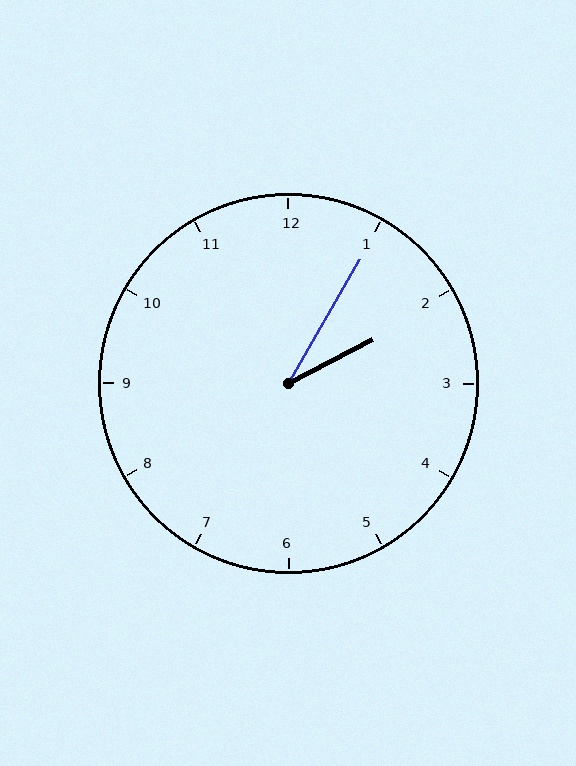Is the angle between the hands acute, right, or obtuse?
It is acute.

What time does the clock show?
2:05.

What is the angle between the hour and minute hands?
Approximately 32 degrees.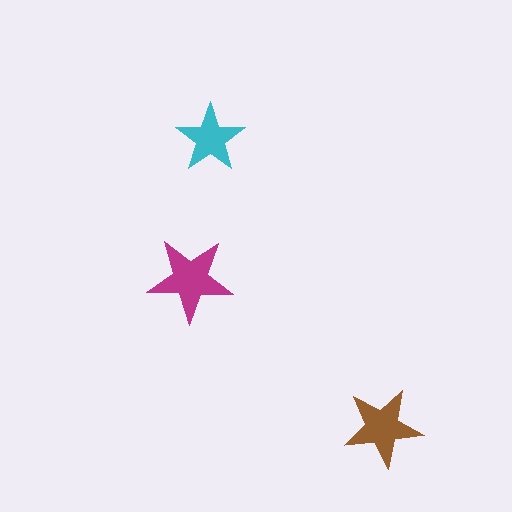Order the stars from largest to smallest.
the magenta one, the brown one, the cyan one.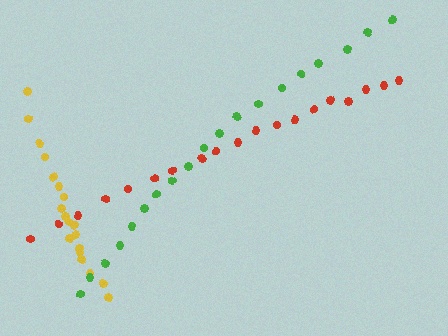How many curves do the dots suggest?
There are 3 distinct paths.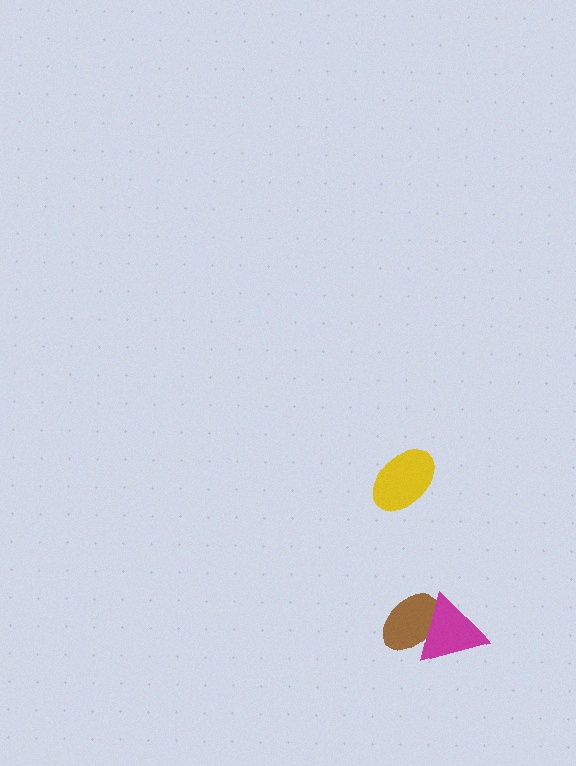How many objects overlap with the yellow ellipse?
0 objects overlap with the yellow ellipse.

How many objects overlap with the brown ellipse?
1 object overlaps with the brown ellipse.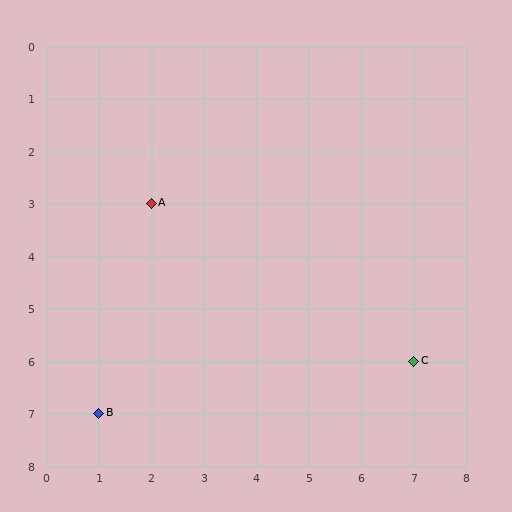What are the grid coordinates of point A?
Point A is at grid coordinates (2, 3).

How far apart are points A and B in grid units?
Points A and B are 1 column and 4 rows apart (about 4.1 grid units diagonally).